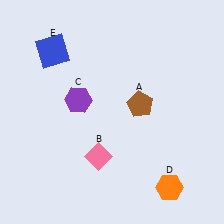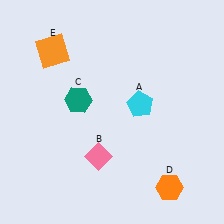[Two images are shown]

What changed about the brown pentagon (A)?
In Image 1, A is brown. In Image 2, it changed to cyan.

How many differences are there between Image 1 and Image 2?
There are 3 differences between the two images.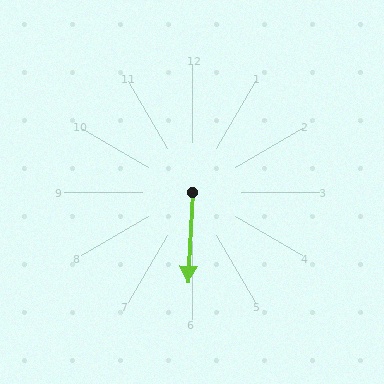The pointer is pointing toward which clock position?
Roughly 6 o'clock.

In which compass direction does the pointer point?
South.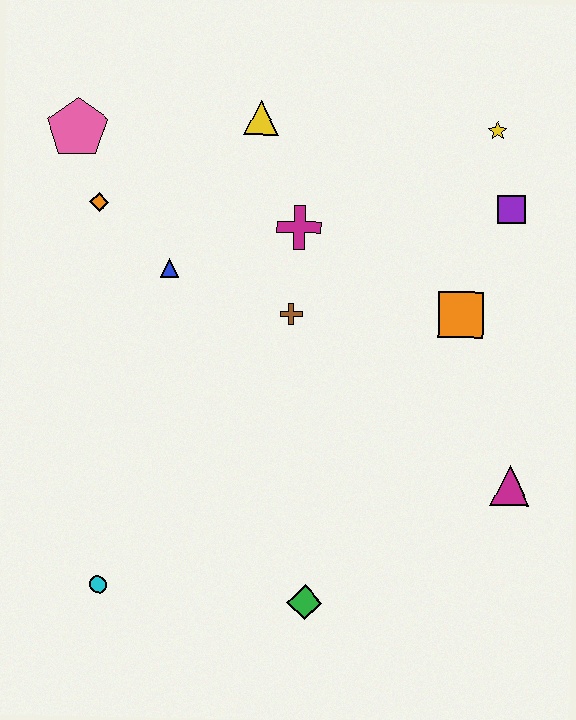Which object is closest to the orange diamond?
The pink pentagon is closest to the orange diamond.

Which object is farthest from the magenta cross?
The cyan circle is farthest from the magenta cross.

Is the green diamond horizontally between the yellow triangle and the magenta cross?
No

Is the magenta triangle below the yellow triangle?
Yes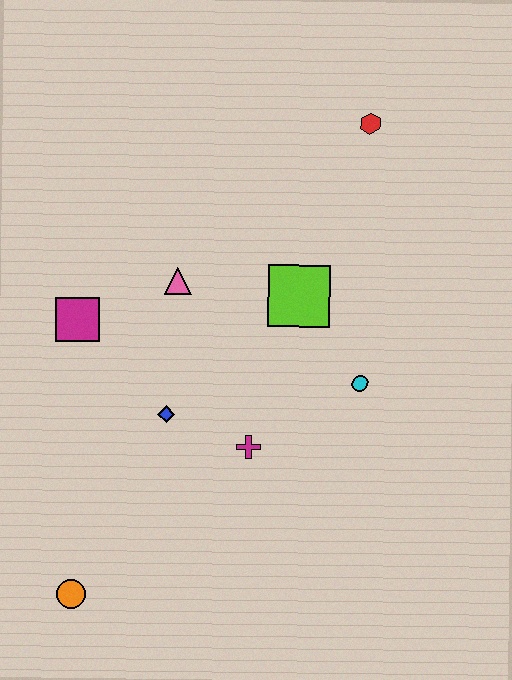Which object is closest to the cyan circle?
The lime square is closest to the cyan circle.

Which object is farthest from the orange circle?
The red hexagon is farthest from the orange circle.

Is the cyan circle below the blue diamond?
No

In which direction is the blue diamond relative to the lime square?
The blue diamond is to the left of the lime square.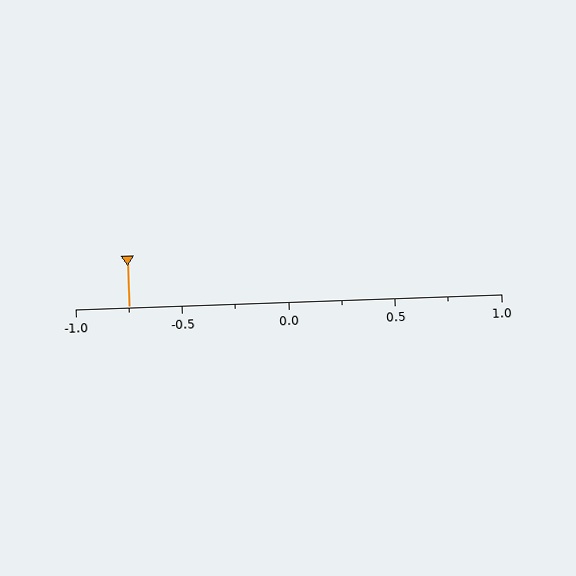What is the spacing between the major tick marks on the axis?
The major ticks are spaced 0.5 apart.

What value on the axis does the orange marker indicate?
The marker indicates approximately -0.75.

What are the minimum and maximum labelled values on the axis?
The axis runs from -1.0 to 1.0.